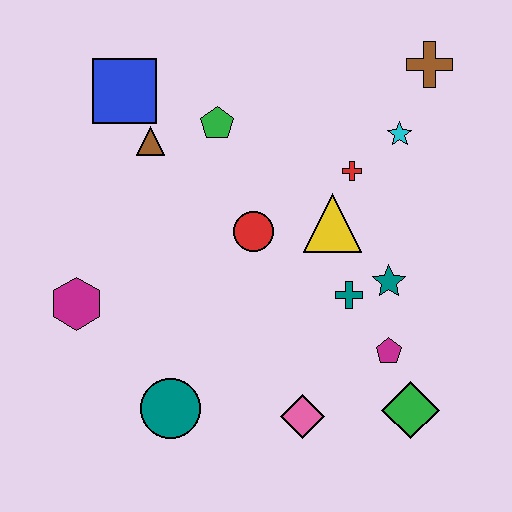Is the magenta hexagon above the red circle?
No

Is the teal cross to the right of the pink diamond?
Yes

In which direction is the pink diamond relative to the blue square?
The pink diamond is below the blue square.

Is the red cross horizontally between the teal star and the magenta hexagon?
Yes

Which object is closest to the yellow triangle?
The red cross is closest to the yellow triangle.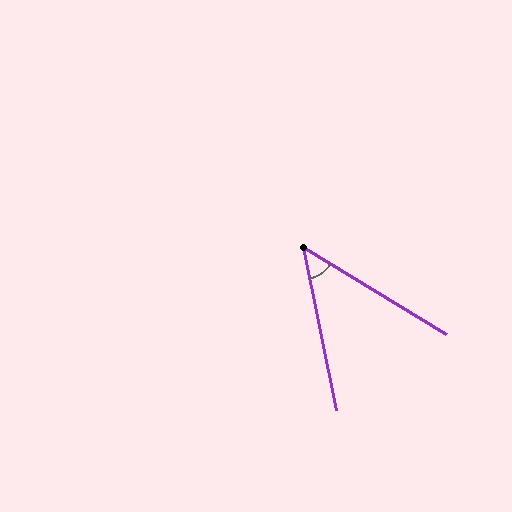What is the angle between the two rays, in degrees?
Approximately 47 degrees.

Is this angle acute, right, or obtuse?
It is acute.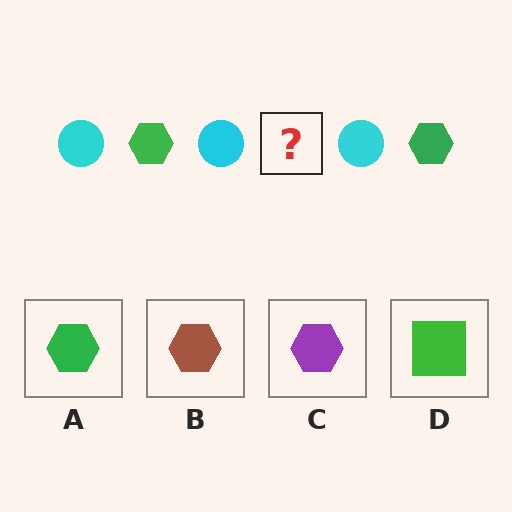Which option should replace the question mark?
Option A.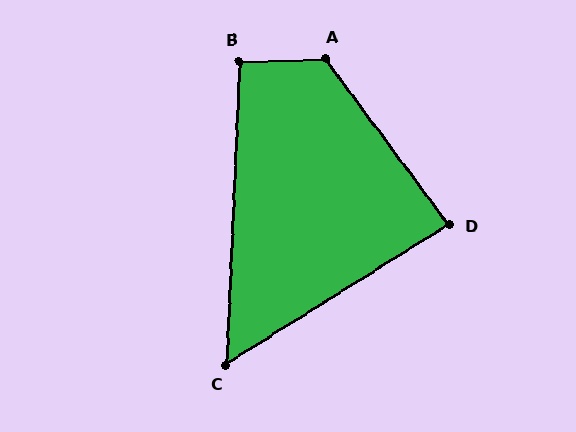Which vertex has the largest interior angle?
A, at approximately 125 degrees.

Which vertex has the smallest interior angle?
C, at approximately 55 degrees.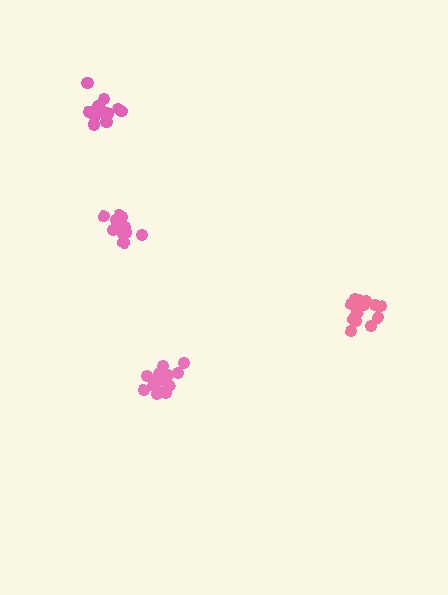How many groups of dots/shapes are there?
There are 4 groups.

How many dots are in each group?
Group 1: 18 dots, Group 2: 15 dots, Group 3: 12 dots, Group 4: 13 dots (58 total).